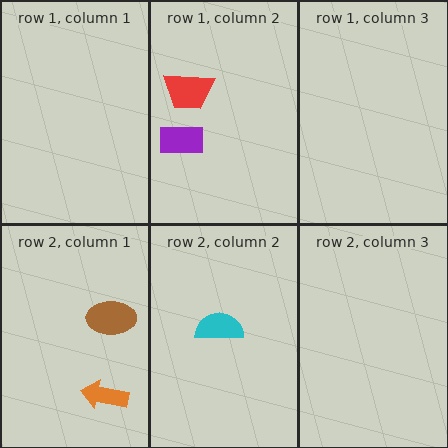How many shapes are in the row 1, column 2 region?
2.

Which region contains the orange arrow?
The row 2, column 1 region.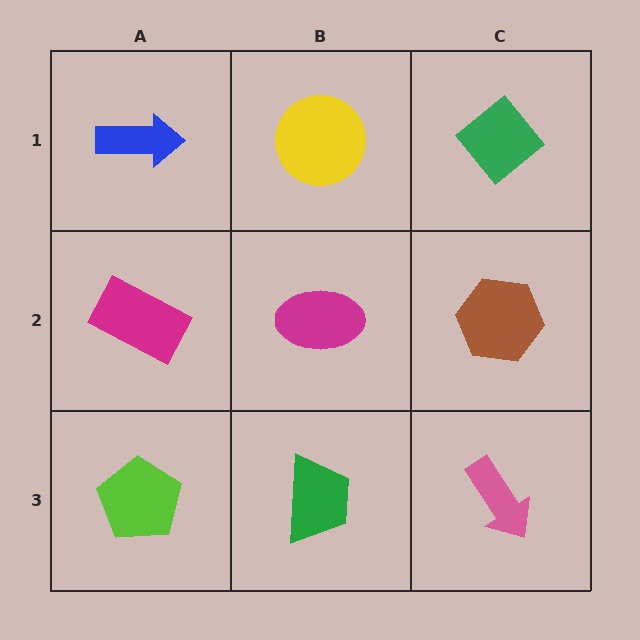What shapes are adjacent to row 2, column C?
A green diamond (row 1, column C), a pink arrow (row 3, column C), a magenta ellipse (row 2, column B).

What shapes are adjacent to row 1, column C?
A brown hexagon (row 2, column C), a yellow circle (row 1, column B).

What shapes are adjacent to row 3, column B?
A magenta ellipse (row 2, column B), a lime pentagon (row 3, column A), a pink arrow (row 3, column C).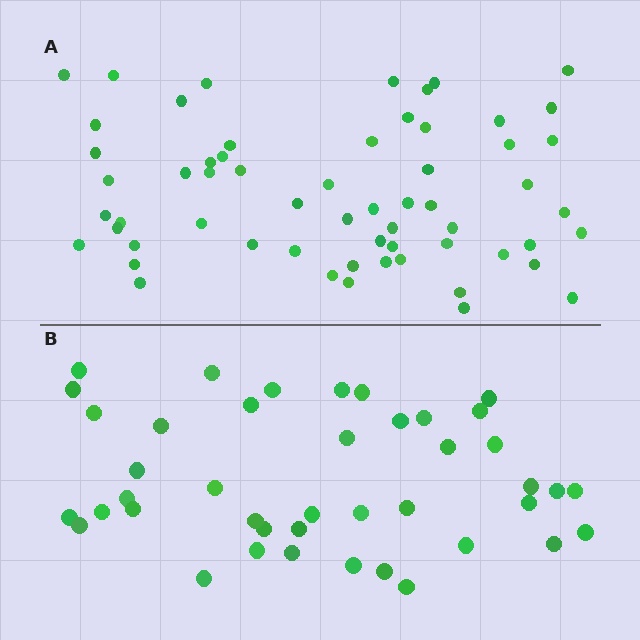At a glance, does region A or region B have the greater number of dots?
Region A (the top region) has more dots.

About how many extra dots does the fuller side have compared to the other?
Region A has approximately 20 more dots than region B.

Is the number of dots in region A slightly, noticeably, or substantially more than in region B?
Region A has noticeably more, but not dramatically so. The ratio is roughly 1.4 to 1.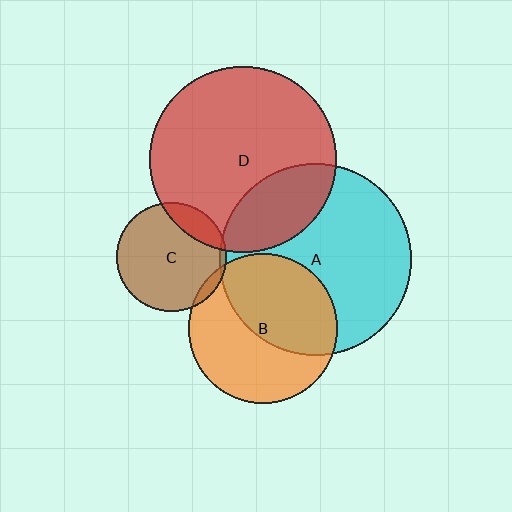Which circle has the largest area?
Circle A (cyan).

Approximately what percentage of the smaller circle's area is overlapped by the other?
Approximately 5%.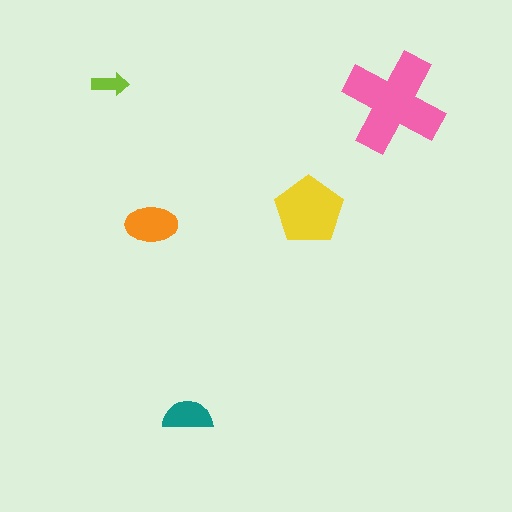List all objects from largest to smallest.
The pink cross, the yellow pentagon, the orange ellipse, the teal semicircle, the lime arrow.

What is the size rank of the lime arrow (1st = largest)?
5th.